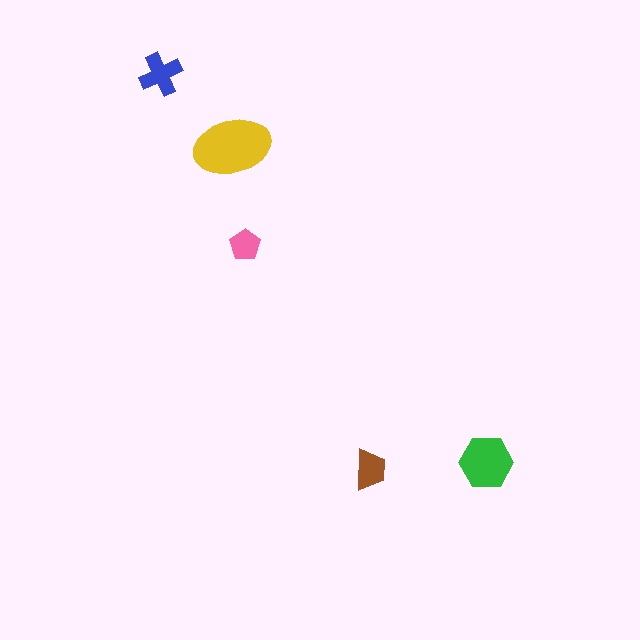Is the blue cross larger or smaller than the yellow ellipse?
Smaller.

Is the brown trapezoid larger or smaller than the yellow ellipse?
Smaller.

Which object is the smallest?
The pink pentagon.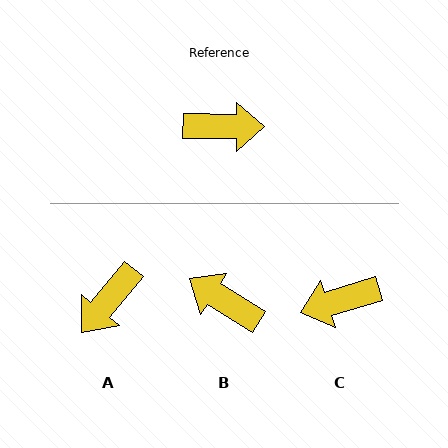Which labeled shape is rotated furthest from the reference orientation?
C, about 162 degrees away.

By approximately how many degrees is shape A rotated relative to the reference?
Approximately 129 degrees clockwise.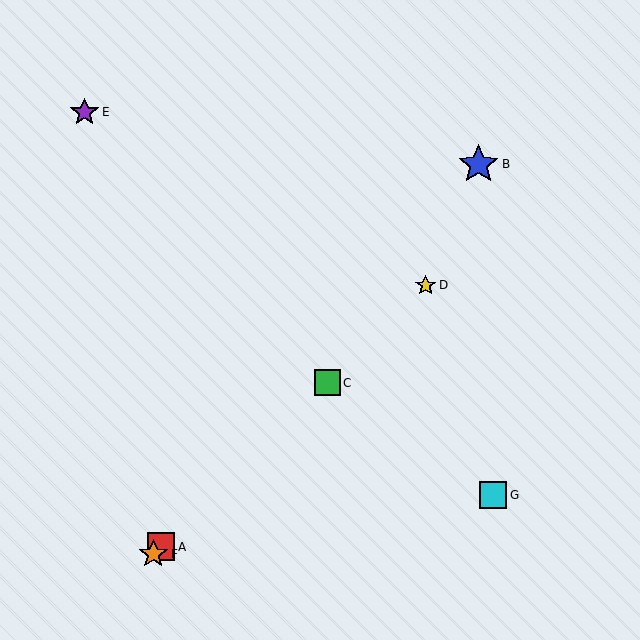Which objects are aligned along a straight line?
Objects A, C, D, F are aligned along a straight line.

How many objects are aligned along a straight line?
4 objects (A, C, D, F) are aligned along a straight line.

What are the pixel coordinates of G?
Object G is at (493, 495).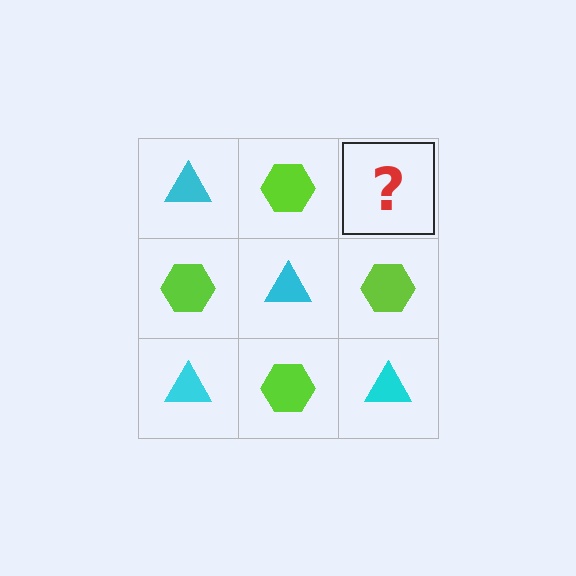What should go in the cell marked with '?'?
The missing cell should contain a cyan triangle.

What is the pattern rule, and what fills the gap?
The rule is that it alternates cyan triangle and lime hexagon in a checkerboard pattern. The gap should be filled with a cyan triangle.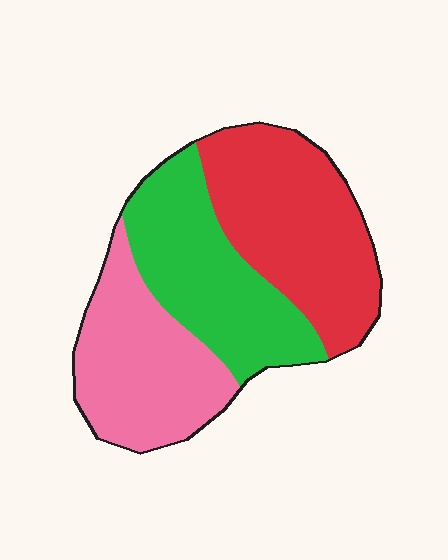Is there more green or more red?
Red.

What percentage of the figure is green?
Green takes up about one third (1/3) of the figure.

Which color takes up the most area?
Red, at roughly 35%.